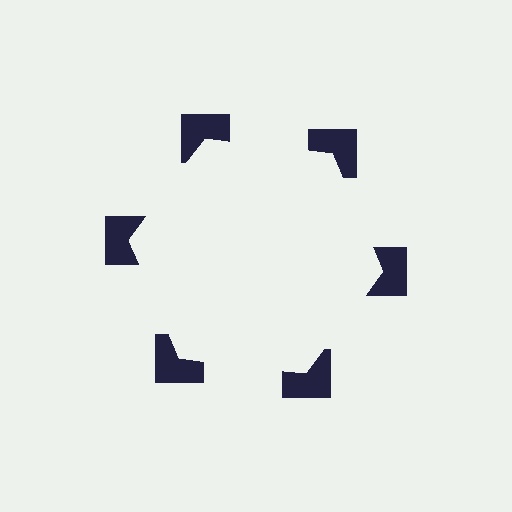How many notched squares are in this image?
There are 6 — one at each vertex of the illusory hexagon.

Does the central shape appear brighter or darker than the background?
It typically appears slightly brighter than the background, even though no actual brightness change is drawn.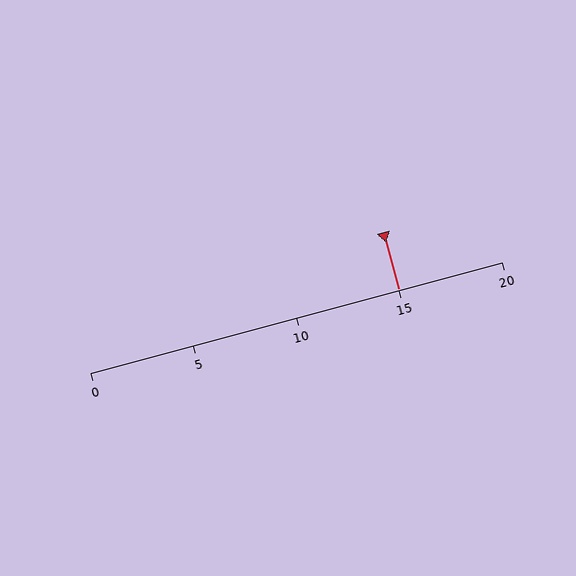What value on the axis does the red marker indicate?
The marker indicates approximately 15.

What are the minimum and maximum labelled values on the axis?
The axis runs from 0 to 20.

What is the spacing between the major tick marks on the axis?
The major ticks are spaced 5 apart.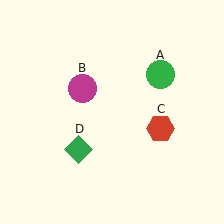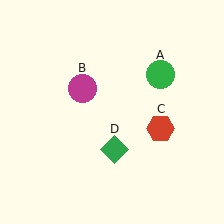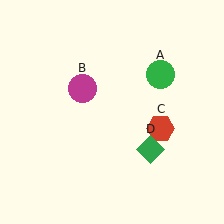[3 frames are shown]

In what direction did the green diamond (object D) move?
The green diamond (object D) moved right.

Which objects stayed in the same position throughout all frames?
Green circle (object A) and magenta circle (object B) and red hexagon (object C) remained stationary.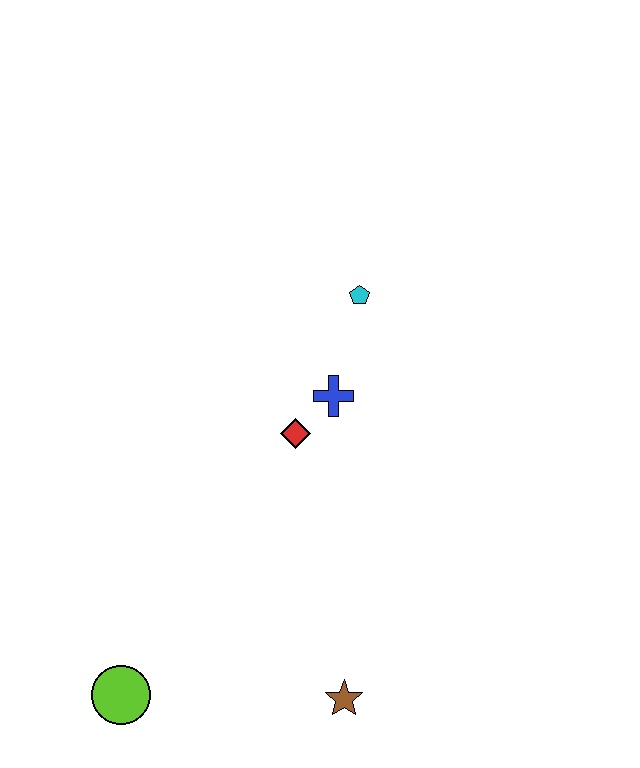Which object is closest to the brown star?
The lime circle is closest to the brown star.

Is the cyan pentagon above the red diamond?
Yes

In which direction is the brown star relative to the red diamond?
The brown star is below the red diamond.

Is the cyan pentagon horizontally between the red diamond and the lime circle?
No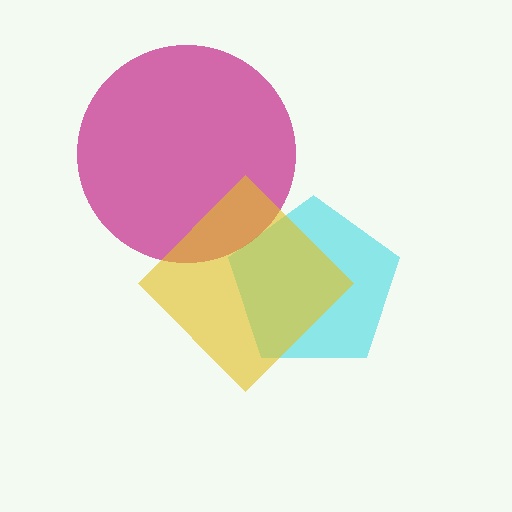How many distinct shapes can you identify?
There are 3 distinct shapes: a cyan pentagon, a magenta circle, a yellow diamond.